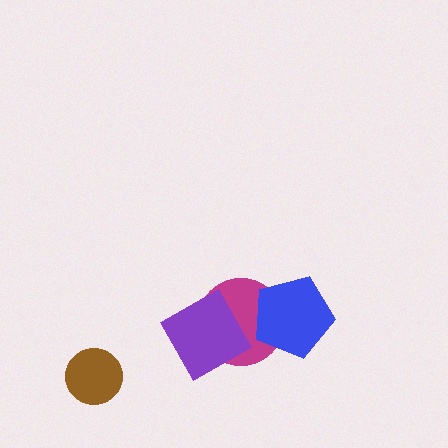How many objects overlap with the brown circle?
0 objects overlap with the brown circle.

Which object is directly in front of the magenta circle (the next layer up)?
The blue pentagon is directly in front of the magenta circle.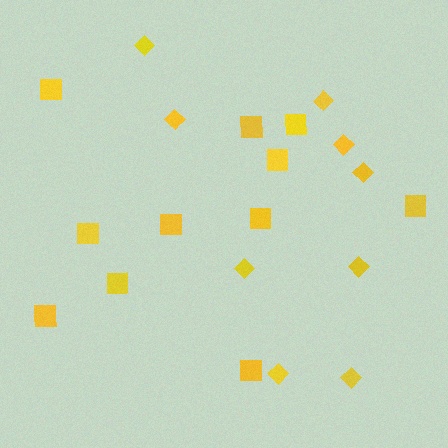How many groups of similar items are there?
There are 2 groups: one group of squares (11) and one group of diamonds (9).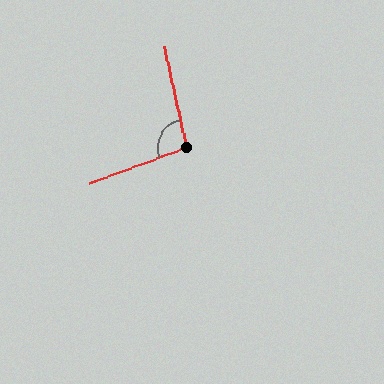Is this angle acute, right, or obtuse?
It is obtuse.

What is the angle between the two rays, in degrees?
Approximately 98 degrees.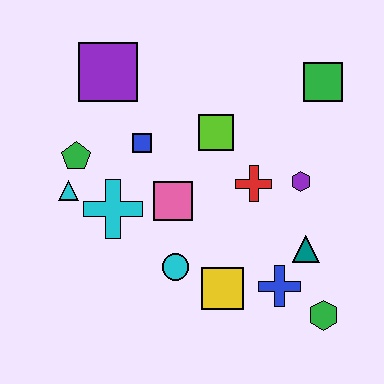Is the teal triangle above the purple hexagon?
No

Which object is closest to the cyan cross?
The cyan triangle is closest to the cyan cross.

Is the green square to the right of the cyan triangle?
Yes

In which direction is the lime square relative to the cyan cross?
The lime square is to the right of the cyan cross.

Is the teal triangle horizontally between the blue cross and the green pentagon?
No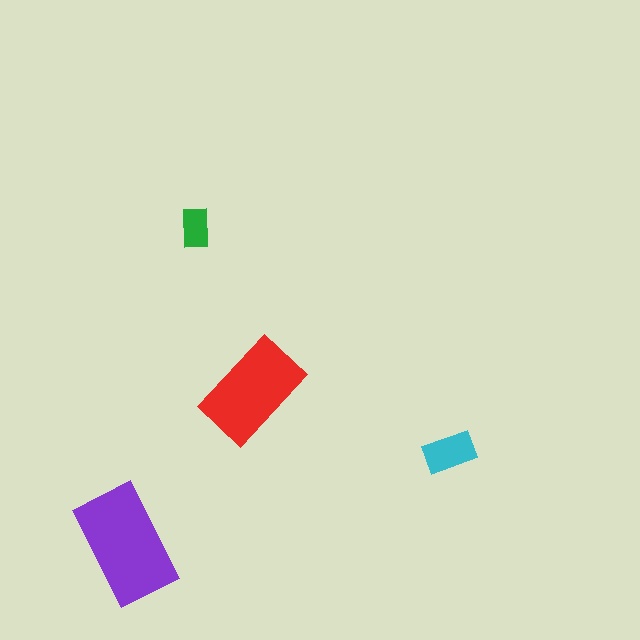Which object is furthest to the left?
The purple rectangle is leftmost.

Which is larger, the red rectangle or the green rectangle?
The red one.